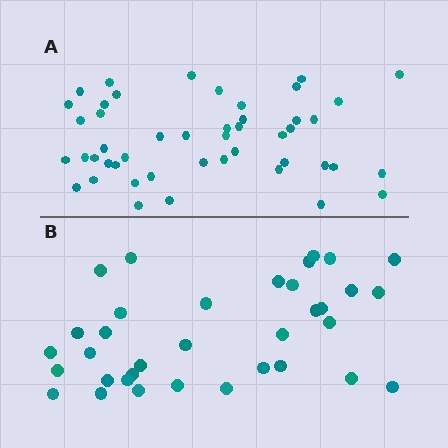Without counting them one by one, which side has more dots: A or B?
Region A (the top region) has more dots.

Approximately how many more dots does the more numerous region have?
Region A has roughly 12 or so more dots than region B.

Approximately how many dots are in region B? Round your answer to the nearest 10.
About 40 dots. (The exact count is 35, which rounds to 40.)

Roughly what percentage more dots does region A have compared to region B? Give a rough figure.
About 35% more.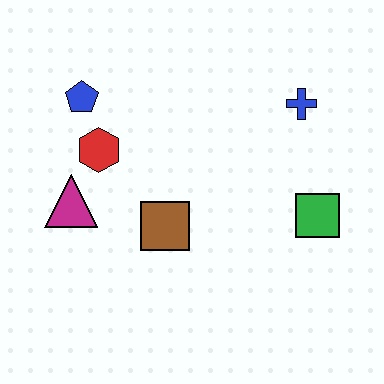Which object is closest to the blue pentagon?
The red hexagon is closest to the blue pentagon.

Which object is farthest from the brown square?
The blue cross is farthest from the brown square.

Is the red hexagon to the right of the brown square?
No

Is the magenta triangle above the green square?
Yes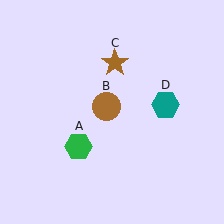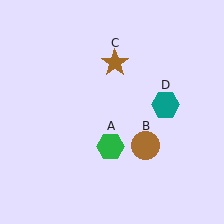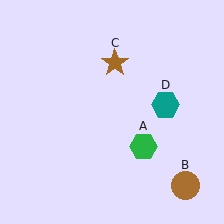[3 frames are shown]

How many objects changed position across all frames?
2 objects changed position: green hexagon (object A), brown circle (object B).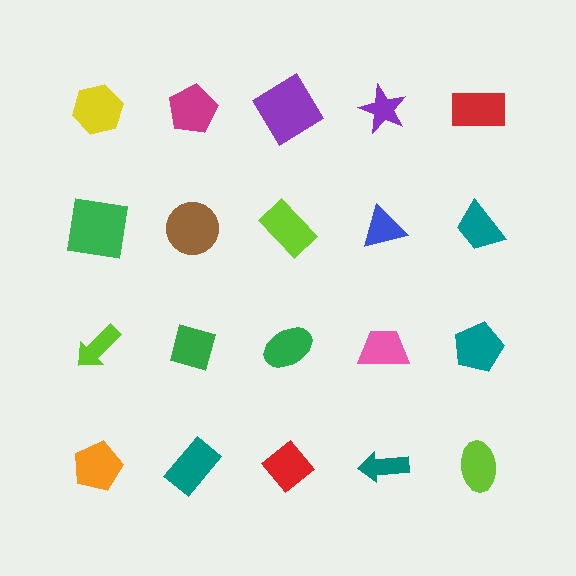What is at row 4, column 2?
A teal rectangle.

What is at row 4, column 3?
A red diamond.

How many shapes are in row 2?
5 shapes.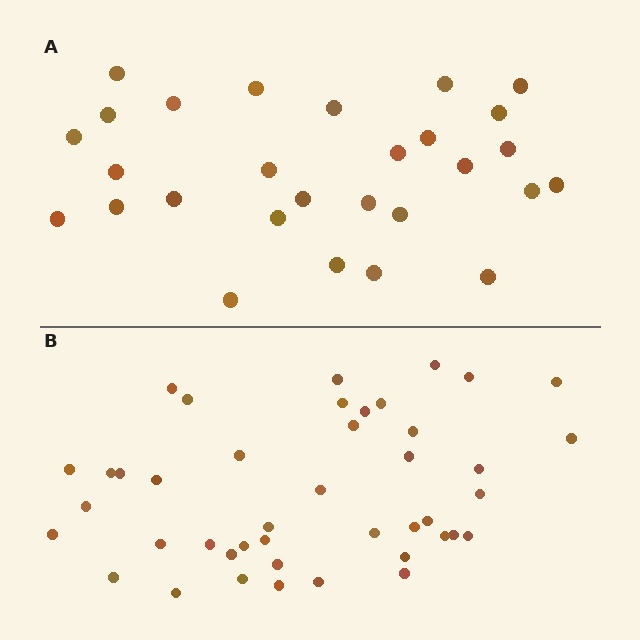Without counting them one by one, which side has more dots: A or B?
Region B (the bottom region) has more dots.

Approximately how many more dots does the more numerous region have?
Region B has approximately 15 more dots than region A.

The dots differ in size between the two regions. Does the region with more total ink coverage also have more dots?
No. Region A has more total ink coverage because its dots are larger, but region B actually contains more individual dots. Total area can be misleading — the number of items is what matters here.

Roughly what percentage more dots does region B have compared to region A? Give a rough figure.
About 55% more.